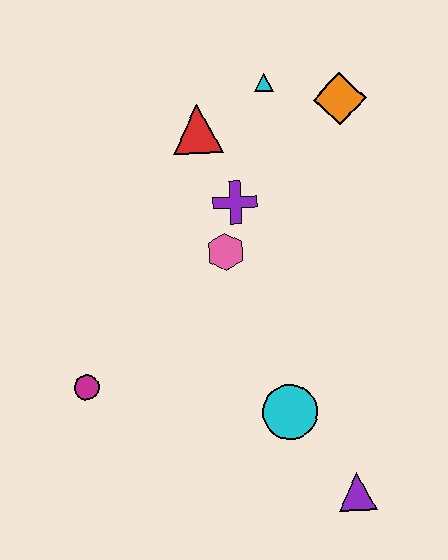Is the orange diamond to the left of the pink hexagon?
No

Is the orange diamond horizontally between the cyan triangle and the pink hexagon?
No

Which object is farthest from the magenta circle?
The orange diamond is farthest from the magenta circle.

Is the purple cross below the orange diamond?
Yes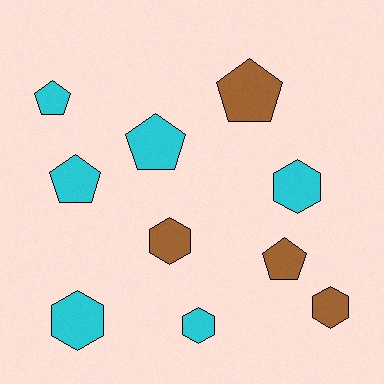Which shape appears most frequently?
Pentagon, with 5 objects.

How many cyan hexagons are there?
There are 3 cyan hexagons.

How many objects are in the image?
There are 10 objects.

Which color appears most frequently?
Cyan, with 6 objects.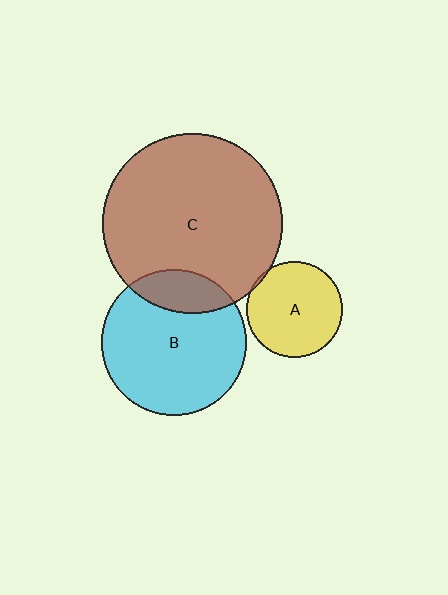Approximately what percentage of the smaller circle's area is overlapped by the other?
Approximately 20%.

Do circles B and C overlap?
Yes.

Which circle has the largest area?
Circle C (brown).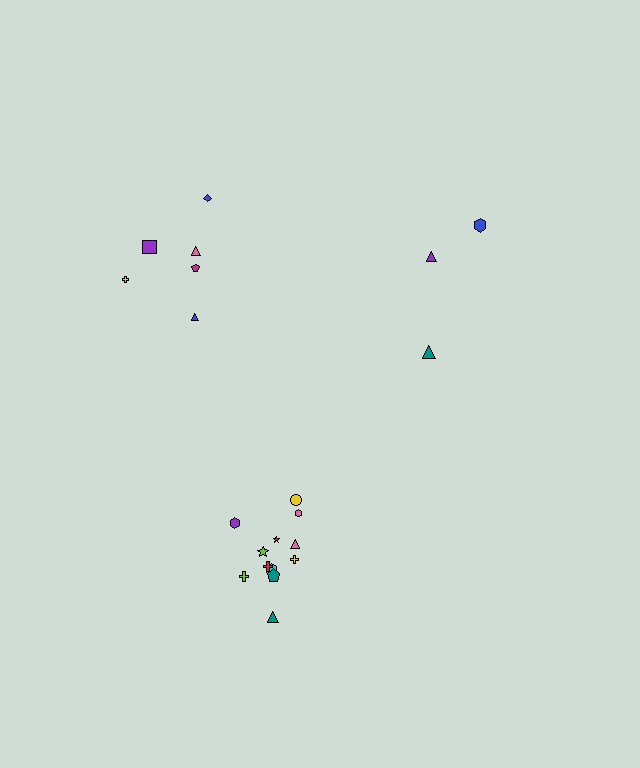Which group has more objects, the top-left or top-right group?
The top-left group.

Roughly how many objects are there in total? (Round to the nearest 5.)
Roughly 20 objects in total.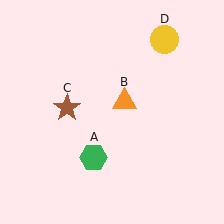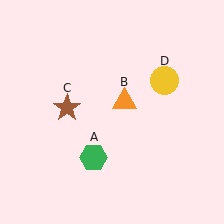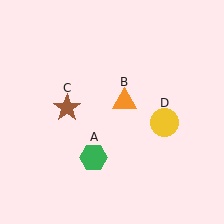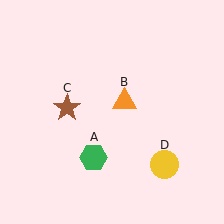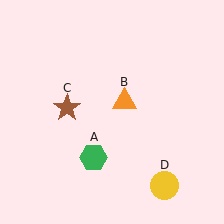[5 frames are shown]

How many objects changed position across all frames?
1 object changed position: yellow circle (object D).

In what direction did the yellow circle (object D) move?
The yellow circle (object D) moved down.